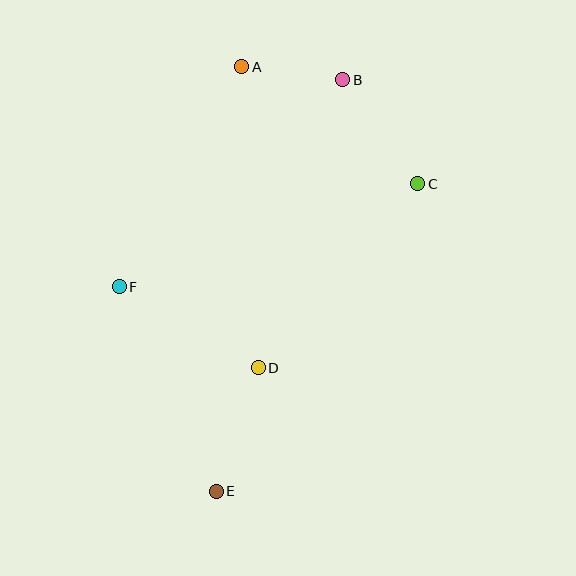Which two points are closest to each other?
Points A and B are closest to each other.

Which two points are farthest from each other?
Points B and E are farthest from each other.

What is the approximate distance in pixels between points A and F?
The distance between A and F is approximately 251 pixels.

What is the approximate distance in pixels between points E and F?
The distance between E and F is approximately 227 pixels.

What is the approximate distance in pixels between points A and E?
The distance between A and E is approximately 425 pixels.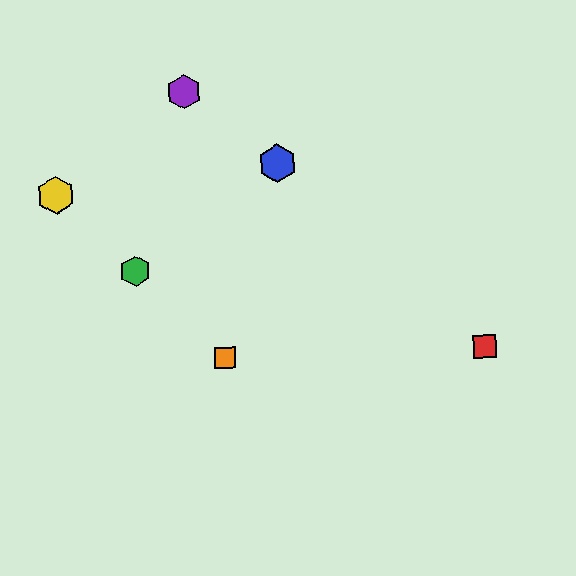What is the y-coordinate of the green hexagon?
The green hexagon is at y≈271.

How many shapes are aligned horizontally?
2 shapes (the red square, the orange square) are aligned horizontally.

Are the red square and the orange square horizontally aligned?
Yes, both are at y≈347.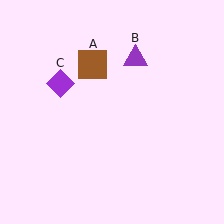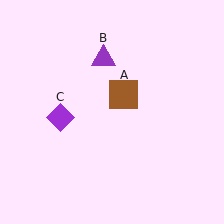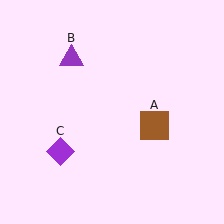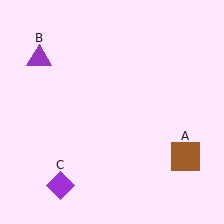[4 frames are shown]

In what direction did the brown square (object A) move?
The brown square (object A) moved down and to the right.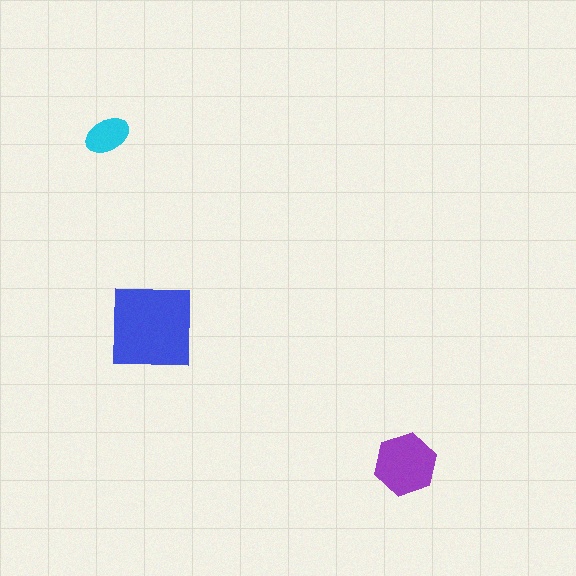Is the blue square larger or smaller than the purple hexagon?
Larger.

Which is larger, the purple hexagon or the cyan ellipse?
The purple hexagon.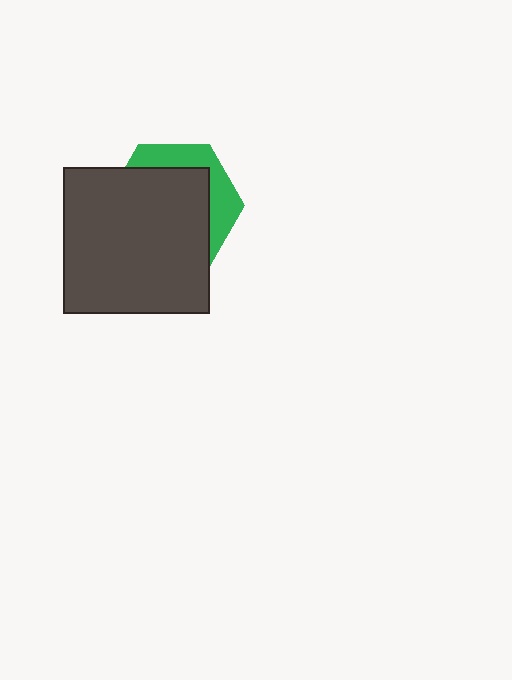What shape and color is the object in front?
The object in front is a dark gray square.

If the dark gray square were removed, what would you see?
You would see the complete green hexagon.